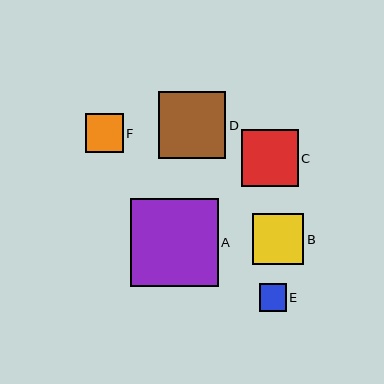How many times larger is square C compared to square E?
Square C is approximately 2.1 times the size of square E.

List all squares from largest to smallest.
From largest to smallest: A, D, C, B, F, E.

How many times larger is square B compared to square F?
Square B is approximately 1.3 times the size of square F.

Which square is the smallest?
Square E is the smallest with a size of approximately 27 pixels.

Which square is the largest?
Square A is the largest with a size of approximately 88 pixels.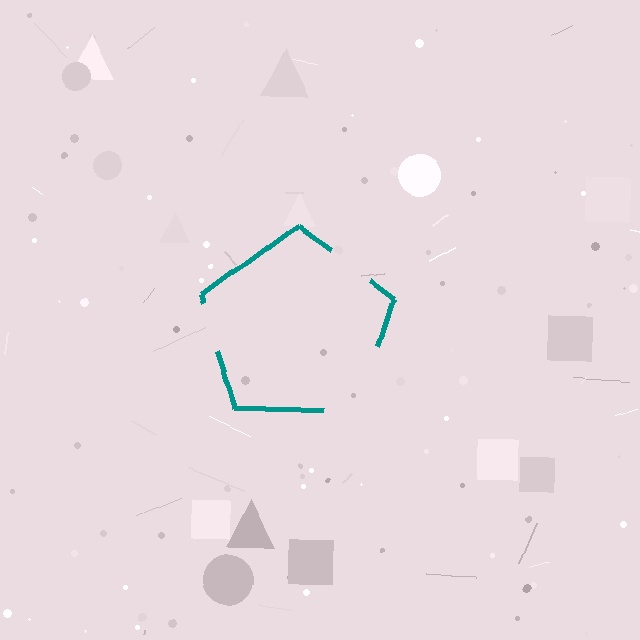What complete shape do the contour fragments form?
The contour fragments form a pentagon.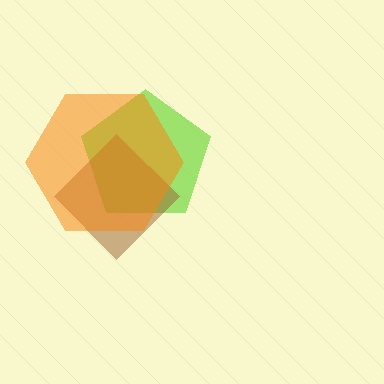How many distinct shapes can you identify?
There are 3 distinct shapes: a lime pentagon, a brown diamond, an orange hexagon.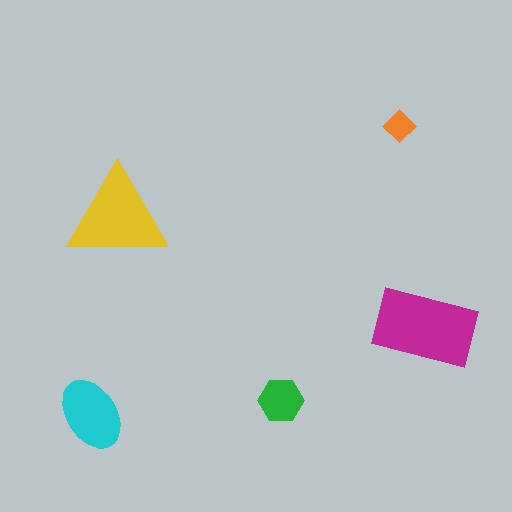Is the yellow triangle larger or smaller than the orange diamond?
Larger.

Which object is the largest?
The magenta rectangle.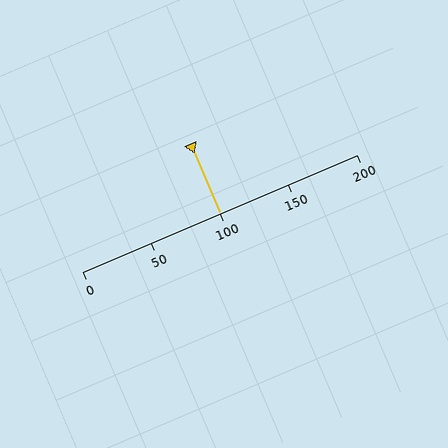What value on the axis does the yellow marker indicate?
The marker indicates approximately 100.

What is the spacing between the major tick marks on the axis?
The major ticks are spaced 50 apart.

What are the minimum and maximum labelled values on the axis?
The axis runs from 0 to 200.